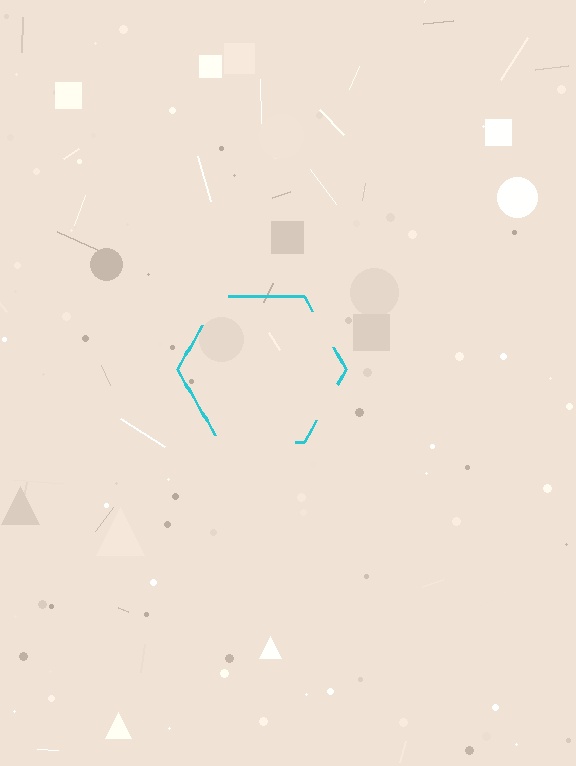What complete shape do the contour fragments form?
The contour fragments form a hexagon.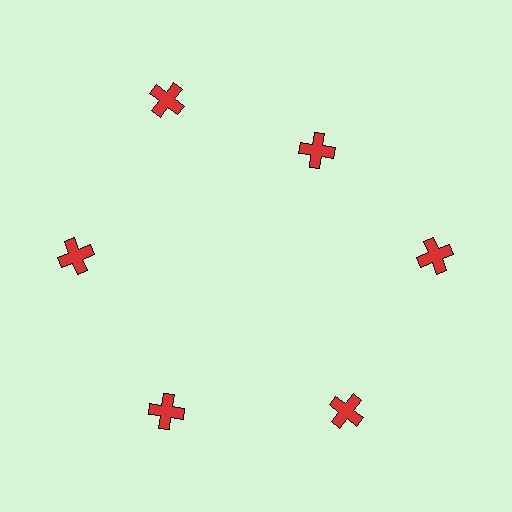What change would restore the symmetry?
The symmetry would be restored by moving it outward, back onto the ring so that all 6 crosses sit at equal angles and equal distance from the center.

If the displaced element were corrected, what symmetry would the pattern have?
It would have 6-fold rotational symmetry — the pattern would map onto itself every 60 degrees.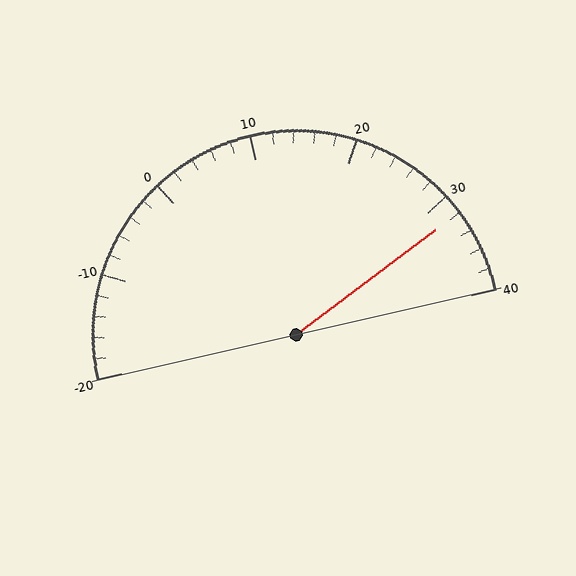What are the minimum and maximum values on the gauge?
The gauge ranges from -20 to 40.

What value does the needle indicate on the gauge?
The needle indicates approximately 32.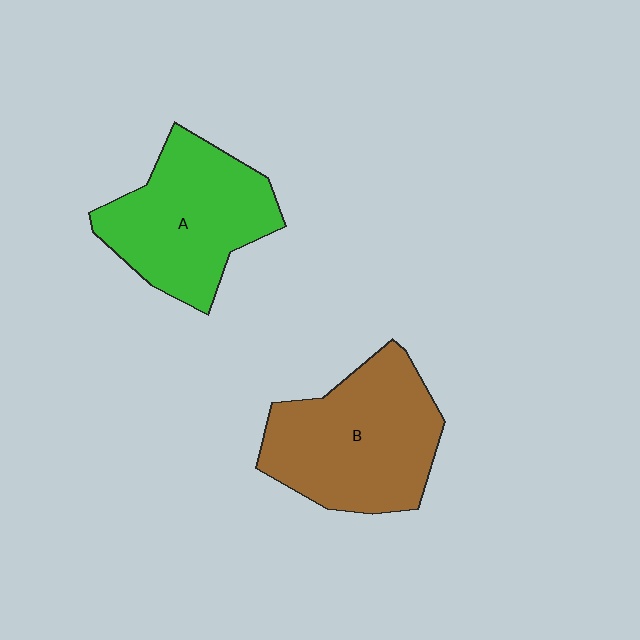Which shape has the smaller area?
Shape A (green).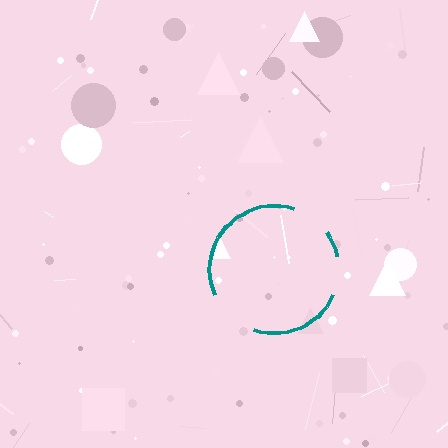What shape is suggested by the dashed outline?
The dashed outline suggests a circle.